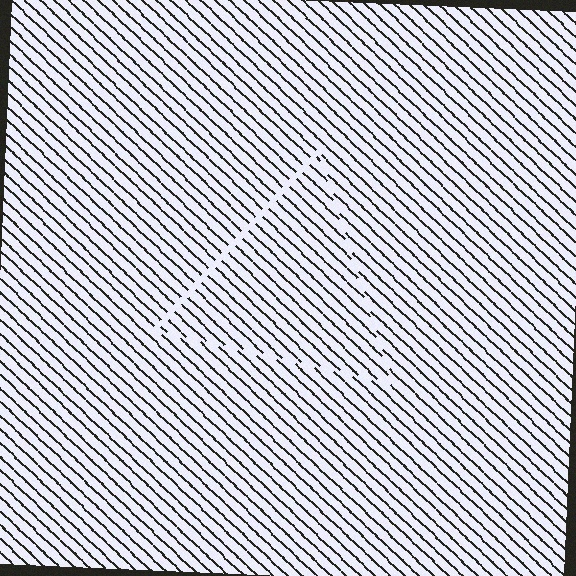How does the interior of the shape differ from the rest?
The interior of the shape contains the same grating, shifted by half a period — the contour is defined by the phase discontinuity where line-ends from the inner and outer gratings abut.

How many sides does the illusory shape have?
3 sides — the line-ends trace a triangle.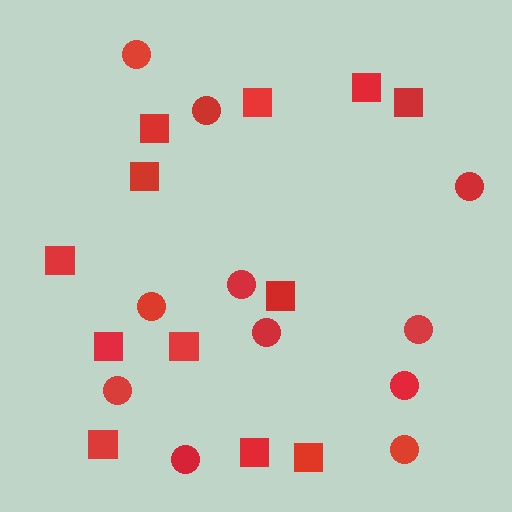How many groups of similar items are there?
There are 2 groups: one group of squares (12) and one group of circles (11).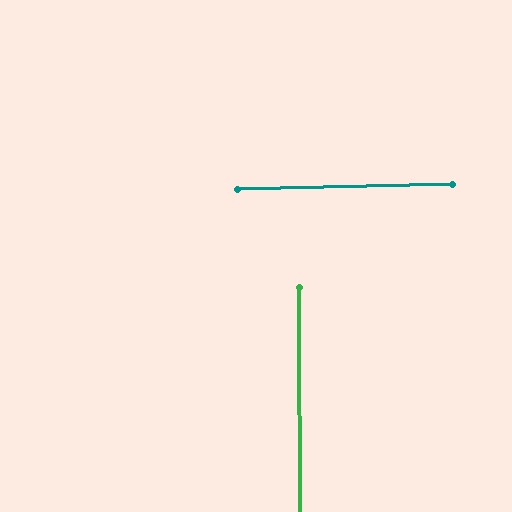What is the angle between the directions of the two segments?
Approximately 89 degrees.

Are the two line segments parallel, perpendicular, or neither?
Perpendicular — they meet at approximately 89°.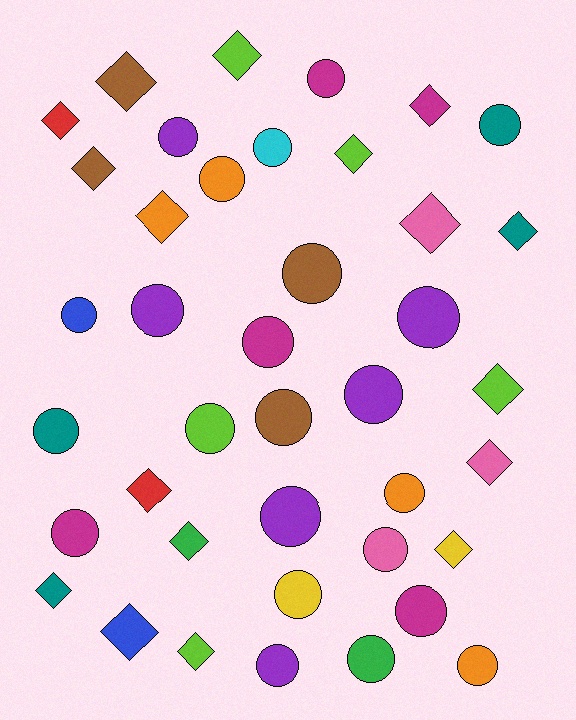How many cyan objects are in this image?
There is 1 cyan object.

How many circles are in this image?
There are 23 circles.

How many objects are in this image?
There are 40 objects.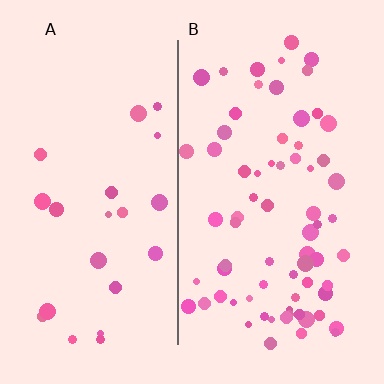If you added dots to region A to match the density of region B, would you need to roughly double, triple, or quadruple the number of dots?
Approximately triple.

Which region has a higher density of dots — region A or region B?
B (the right).